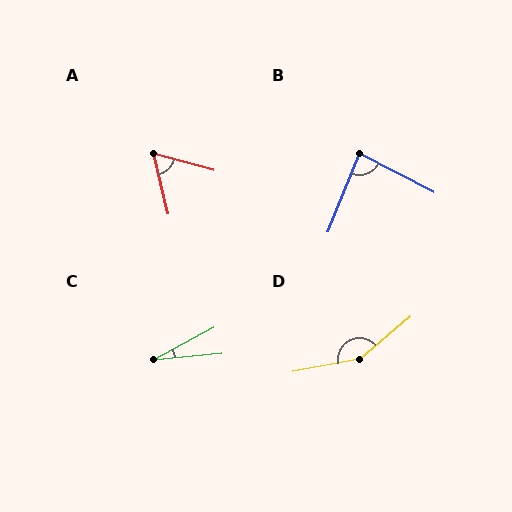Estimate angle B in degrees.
Approximately 84 degrees.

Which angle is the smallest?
C, at approximately 23 degrees.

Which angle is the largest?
D, at approximately 151 degrees.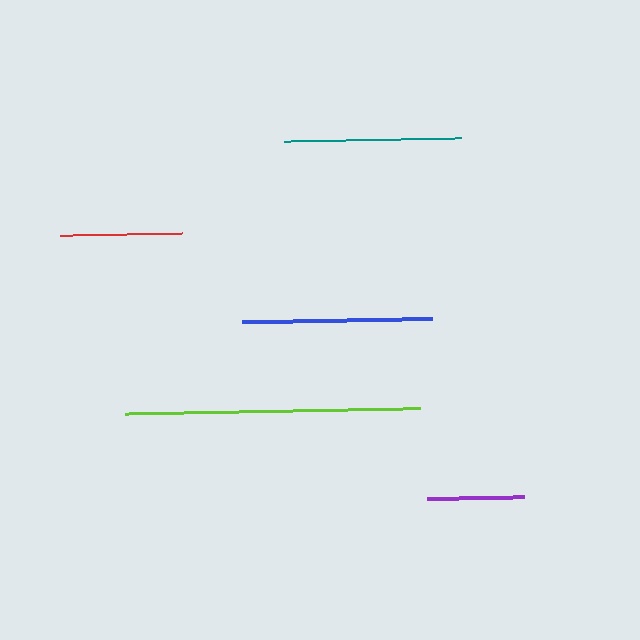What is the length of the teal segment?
The teal segment is approximately 177 pixels long.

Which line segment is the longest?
The lime line is the longest at approximately 296 pixels.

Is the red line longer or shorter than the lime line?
The lime line is longer than the red line.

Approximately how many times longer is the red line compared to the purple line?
The red line is approximately 1.3 times the length of the purple line.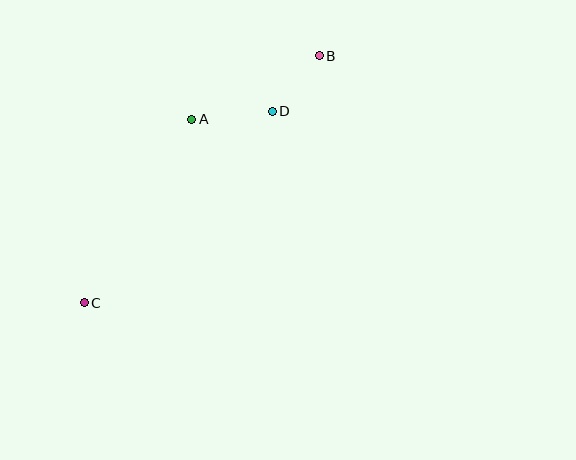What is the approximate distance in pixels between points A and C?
The distance between A and C is approximately 213 pixels.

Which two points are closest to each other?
Points B and D are closest to each other.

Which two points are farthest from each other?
Points B and C are farthest from each other.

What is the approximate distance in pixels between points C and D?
The distance between C and D is approximately 269 pixels.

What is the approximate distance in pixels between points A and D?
The distance between A and D is approximately 81 pixels.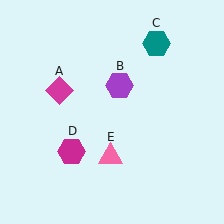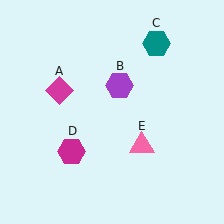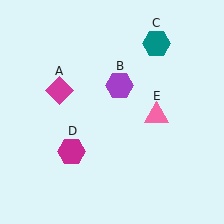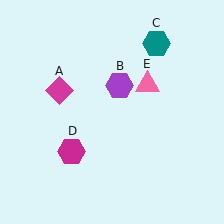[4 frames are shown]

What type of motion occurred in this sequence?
The pink triangle (object E) rotated counterclockwise around the center of the scene.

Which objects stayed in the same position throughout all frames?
Magenta diamond (object A) and purple hexagon (object B) and teal hexagon (object C) and magenta hexagon (object D) remained stationary.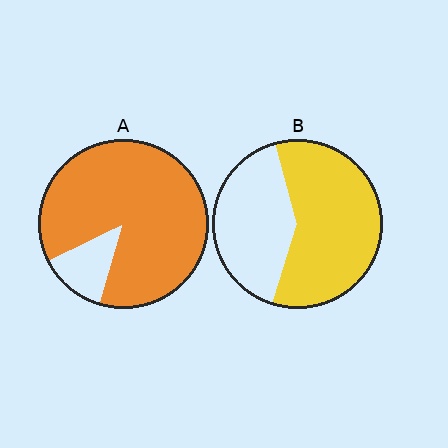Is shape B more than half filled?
Yes.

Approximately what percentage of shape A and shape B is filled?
A is approximately 85% and B is approximately 60%.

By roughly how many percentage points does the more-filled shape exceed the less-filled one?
By roughly 30 percentage points (A over B).